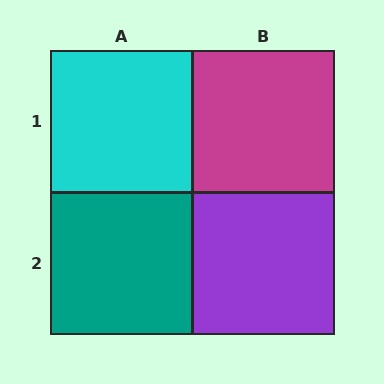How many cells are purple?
1 cell is purple.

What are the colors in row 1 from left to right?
Cyan, magenta.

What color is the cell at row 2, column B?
Purple.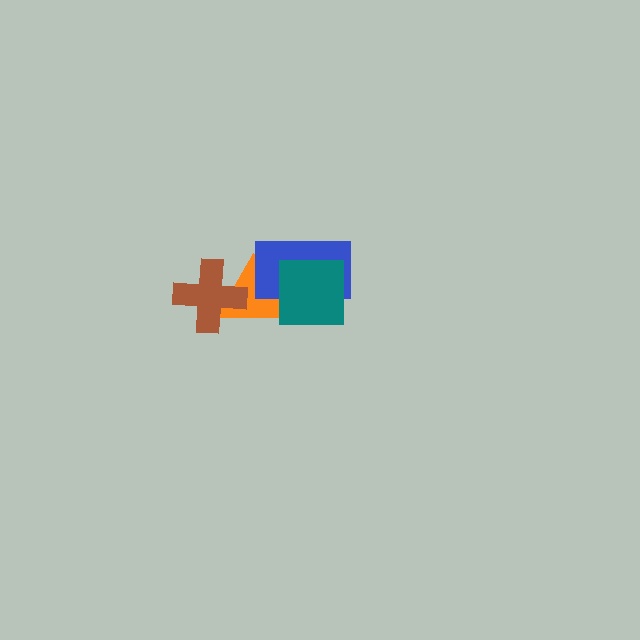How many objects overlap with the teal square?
2 objects overlap with the teal square.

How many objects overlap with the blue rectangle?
2 objects overlap with the blue rectangle.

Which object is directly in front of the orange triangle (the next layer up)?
The blue rectangle is directly in front of the orange triangle.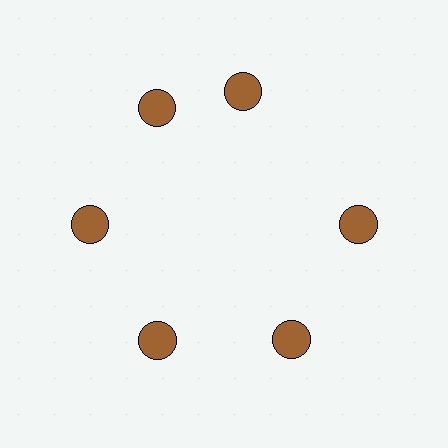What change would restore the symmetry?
The symmetry would be restored by rotating it back into even spacing with its neighbors so that all 6 circles sit at equal angles and equal distance from the center.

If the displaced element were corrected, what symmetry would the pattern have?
It would have 6-fold rotational symmetry — the pattern would map onto itself every 60 degrees.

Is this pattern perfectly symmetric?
No. The 6 brown circles are arranged in a ring, but one element near the 1 o'clock position is rotated out of alignment along the ring, breaking the 6-fold rotational symmetry.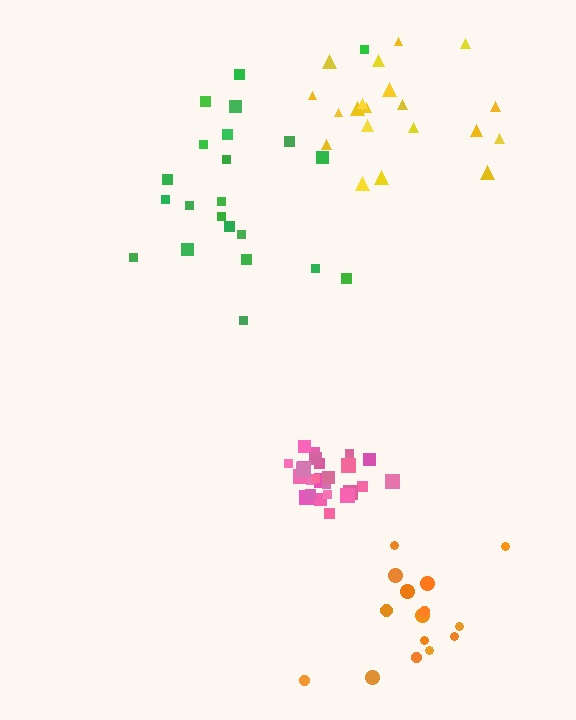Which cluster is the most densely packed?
Pink.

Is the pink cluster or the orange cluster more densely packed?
Pink.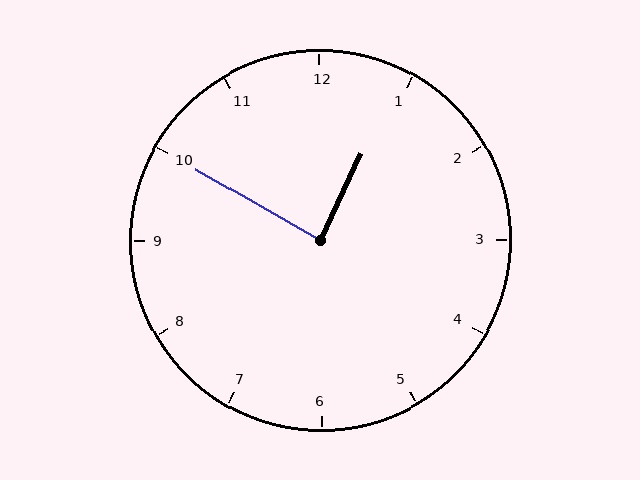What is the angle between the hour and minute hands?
Approximately 85 degrees.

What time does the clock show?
12:50.